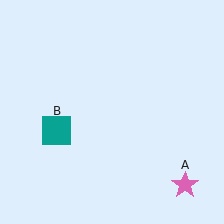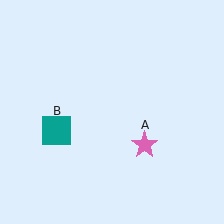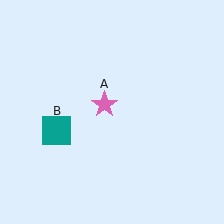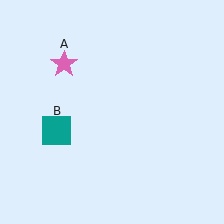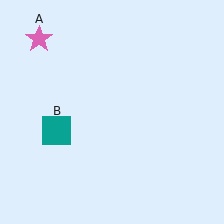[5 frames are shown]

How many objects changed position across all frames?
1 object changed position: pink star (object A).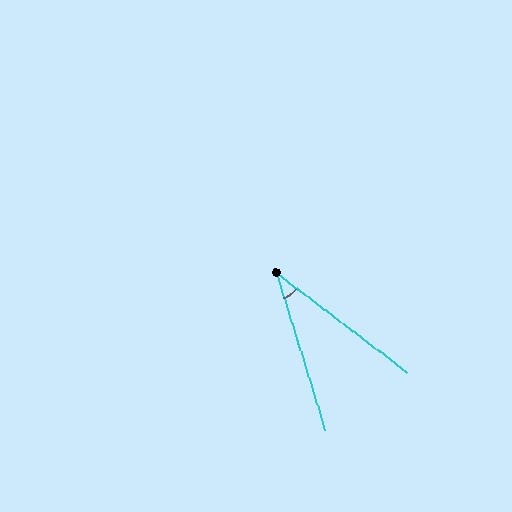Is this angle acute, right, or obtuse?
It is acute.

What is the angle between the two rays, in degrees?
Approximately 35 degrees.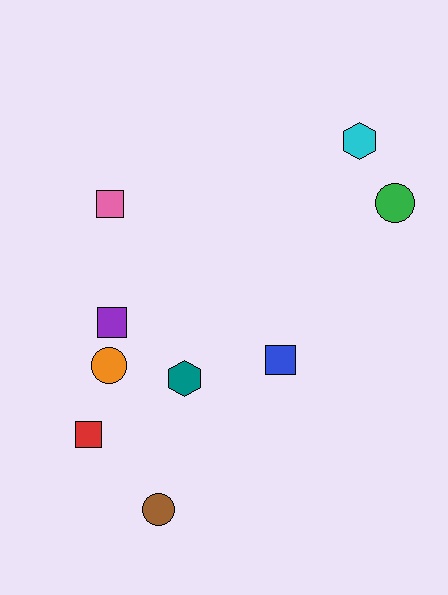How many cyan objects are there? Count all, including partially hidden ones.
There is 1 cyan object.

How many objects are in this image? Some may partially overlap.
There are 9 objects.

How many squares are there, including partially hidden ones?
There are 4 squares.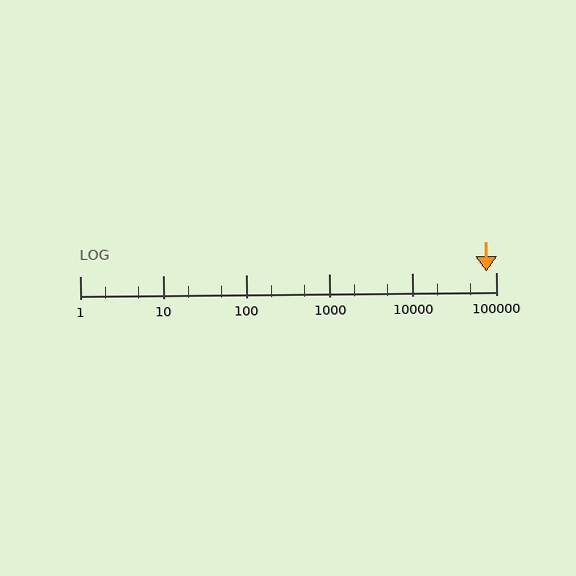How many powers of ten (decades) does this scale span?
The scale spans 5 decades, from 1 to 100000.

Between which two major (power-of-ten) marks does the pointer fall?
The pointer is between 10000 and 100000.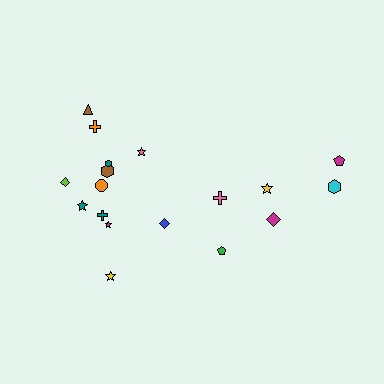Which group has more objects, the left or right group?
The left group.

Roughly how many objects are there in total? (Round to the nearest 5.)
Roughly 20 objects in total.